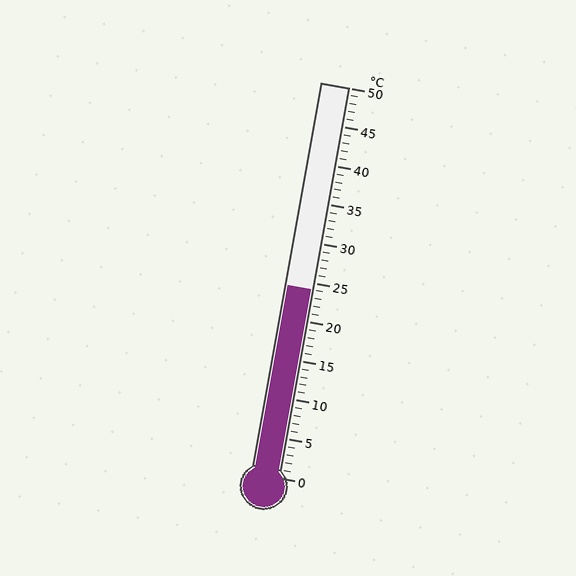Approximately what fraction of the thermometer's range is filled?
The thermometer is filled to approximately 50% of its range.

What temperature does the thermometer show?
The thermometer shows approximately 24°C.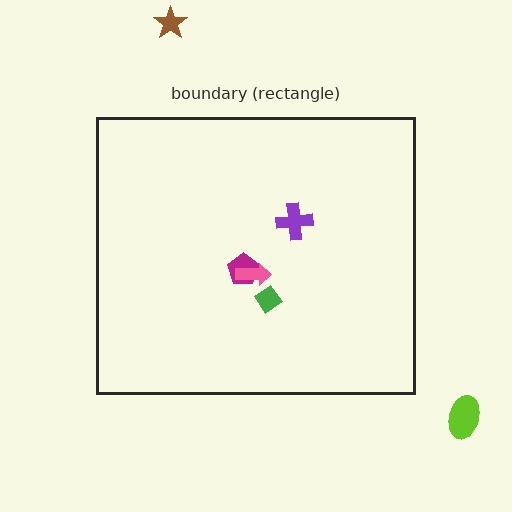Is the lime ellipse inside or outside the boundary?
Outside.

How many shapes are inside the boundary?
4 inside, 2 outside.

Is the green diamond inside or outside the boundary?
Inside.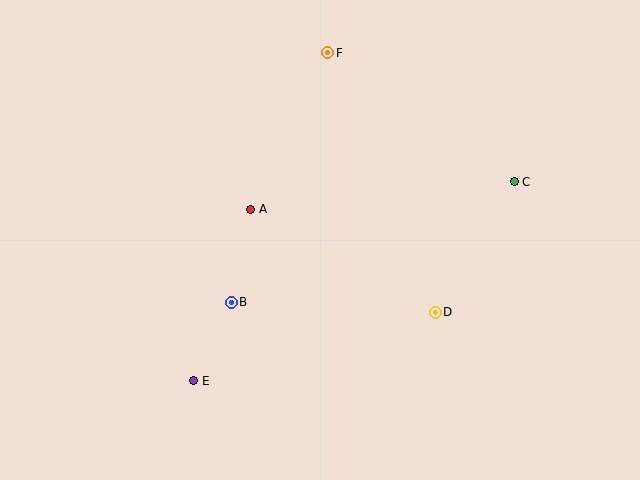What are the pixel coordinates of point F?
Point F is at (328, 53).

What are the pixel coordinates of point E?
Point E is at (194, 381).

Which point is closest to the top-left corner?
Point A is closest to the top-left corner.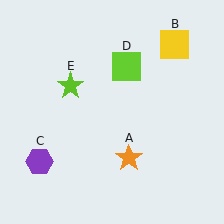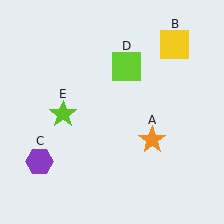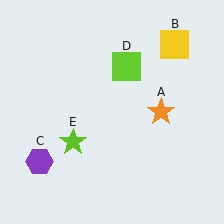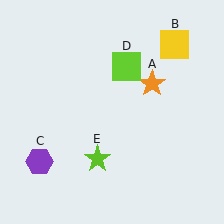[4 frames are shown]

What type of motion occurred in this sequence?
The orange star (object A), lime star (object E) rotated counterclockwise around the center of the scene.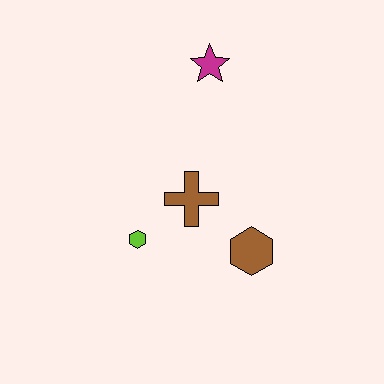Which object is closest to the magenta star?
The brown cross is closest to the magenta star.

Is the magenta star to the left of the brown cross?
No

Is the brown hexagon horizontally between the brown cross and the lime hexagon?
No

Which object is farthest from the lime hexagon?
The magenta star is farthest from the lime hexagon.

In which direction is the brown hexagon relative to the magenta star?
The brown hexagon is below the magenta star.